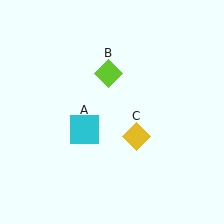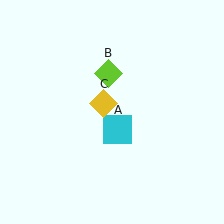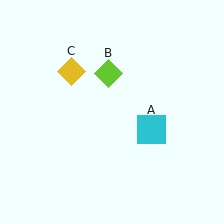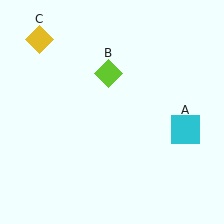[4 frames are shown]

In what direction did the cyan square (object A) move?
The cyan square (object A) moved right.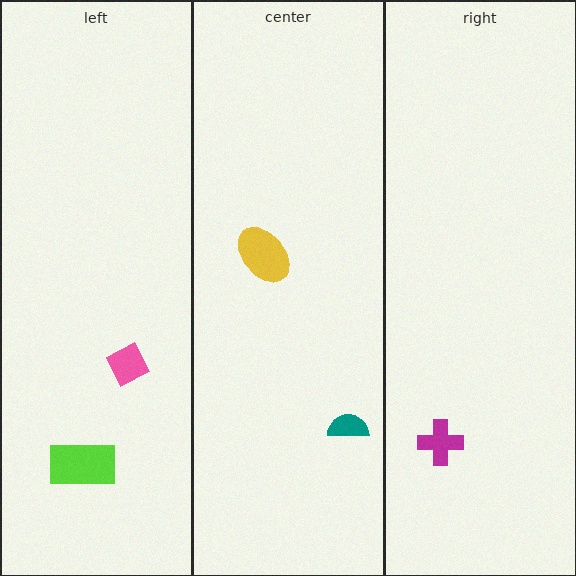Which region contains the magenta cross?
The right region.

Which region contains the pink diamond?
The left region.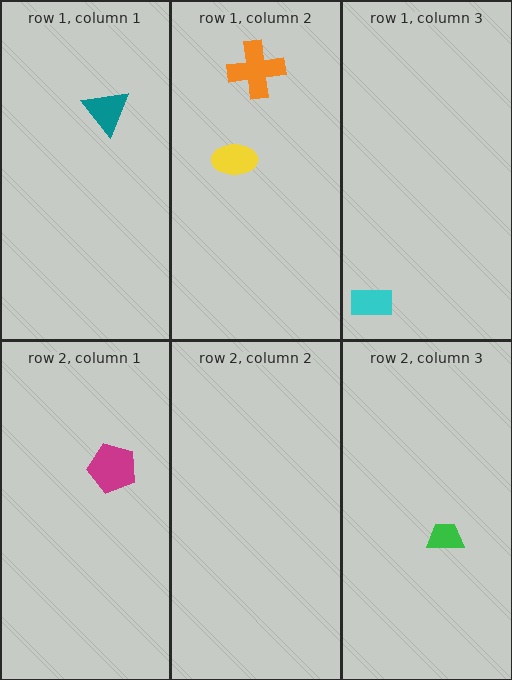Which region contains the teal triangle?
The row 1, column 1 region.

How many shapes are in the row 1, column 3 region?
1.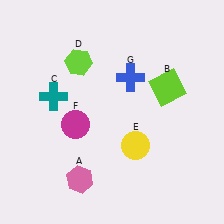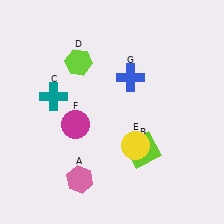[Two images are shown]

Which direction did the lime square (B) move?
The lime square (B) moved down.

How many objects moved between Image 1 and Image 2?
1 object moved between the two images.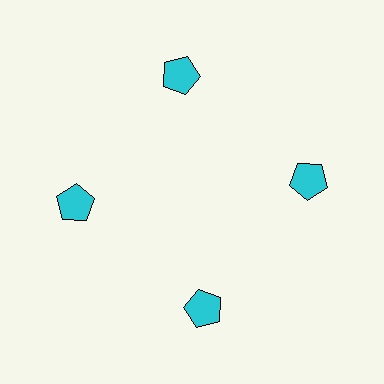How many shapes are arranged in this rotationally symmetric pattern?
There are 4 shapes, arranged in 4 groups of 1.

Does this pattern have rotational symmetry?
Yes, this pattern has 4-fold rotational symmetry. It looks the same after rotating 90 degrees around the center.